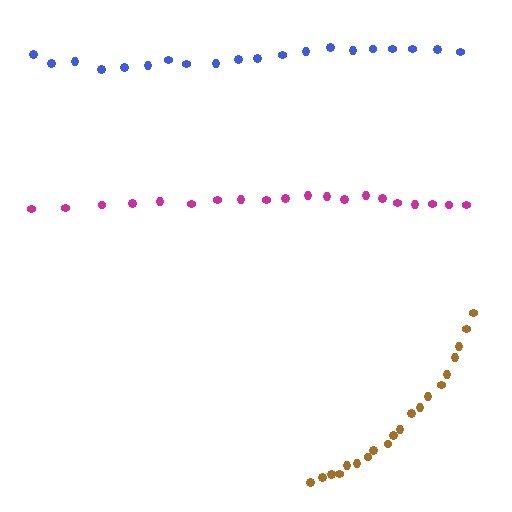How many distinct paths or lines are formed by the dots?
There are 3 distinct paths.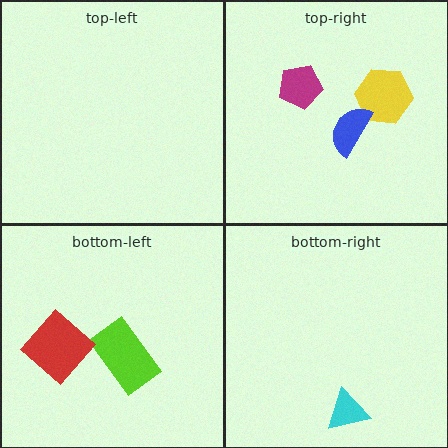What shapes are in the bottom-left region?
The lime rectangle, the red diamond.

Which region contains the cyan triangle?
The bottom-right region.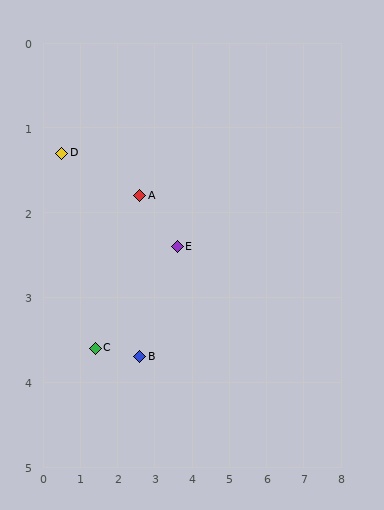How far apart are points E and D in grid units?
Points E and D are about 3.3 grid units apart.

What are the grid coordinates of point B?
Point B is at approximately (2.6, 3.7).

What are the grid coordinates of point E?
Point E is at approximately (3.6, 2.4).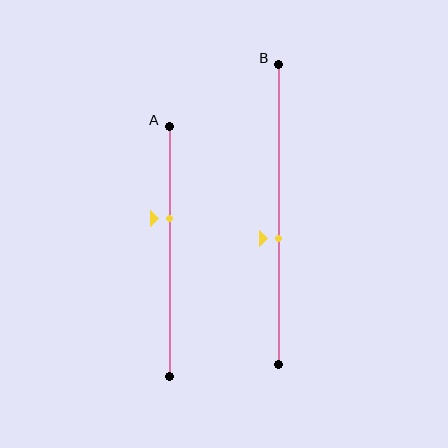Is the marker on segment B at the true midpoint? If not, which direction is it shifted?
No, the marker on segment B is shifted downward by about 8% of the segment length.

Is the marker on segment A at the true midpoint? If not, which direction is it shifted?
No, the marker on segment A is shifted upward by about 13% of the segment length.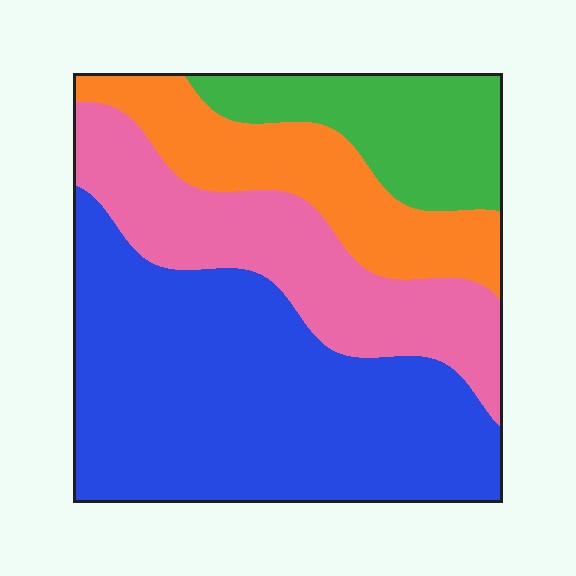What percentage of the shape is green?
Green takes up less than a quarter of the shape.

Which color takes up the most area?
Blue, at roughly 45%.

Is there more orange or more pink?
Pink.